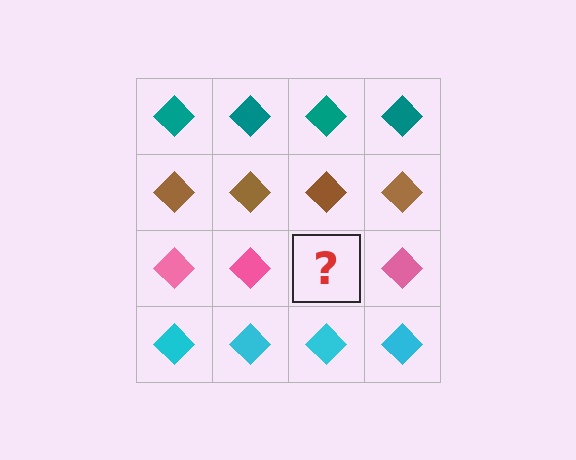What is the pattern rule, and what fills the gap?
The rule is that each row has a consistent color. The gap should be filled with a pink diamond.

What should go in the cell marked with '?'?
The missing cell should contain a pink diamond.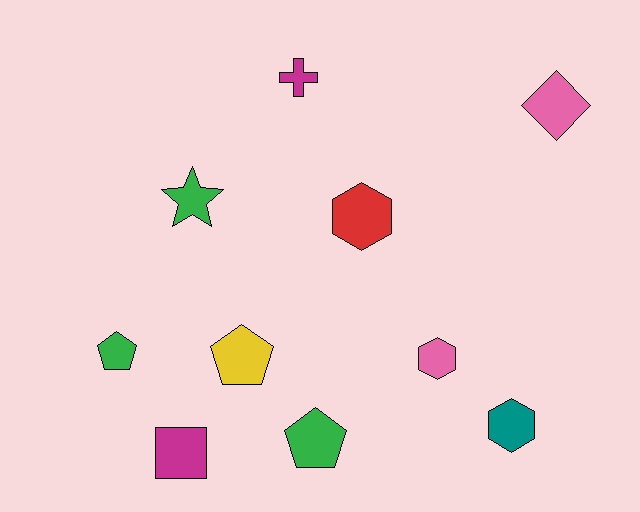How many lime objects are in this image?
There are no lime objects.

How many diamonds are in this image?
There is 1 diamond.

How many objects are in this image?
There are 10 objects.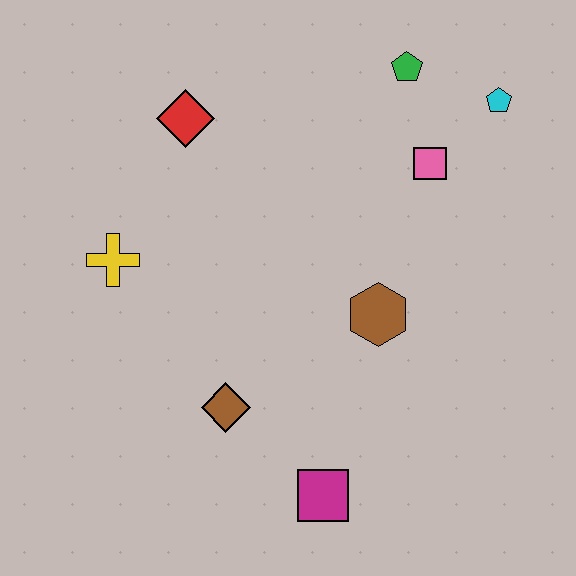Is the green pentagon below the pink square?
No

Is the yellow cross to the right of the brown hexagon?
No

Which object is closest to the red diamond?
The yellow cross is closest to the red diamond.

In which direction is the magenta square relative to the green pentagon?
The magenta square is below the green pentagon.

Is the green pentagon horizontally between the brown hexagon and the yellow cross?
No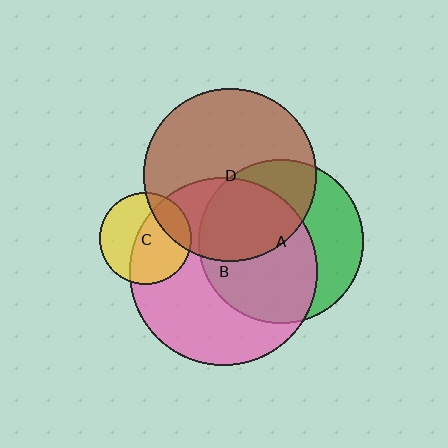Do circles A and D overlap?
Yes.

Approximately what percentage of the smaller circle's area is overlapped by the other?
Approximately 40%.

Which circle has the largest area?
Circle B (pink).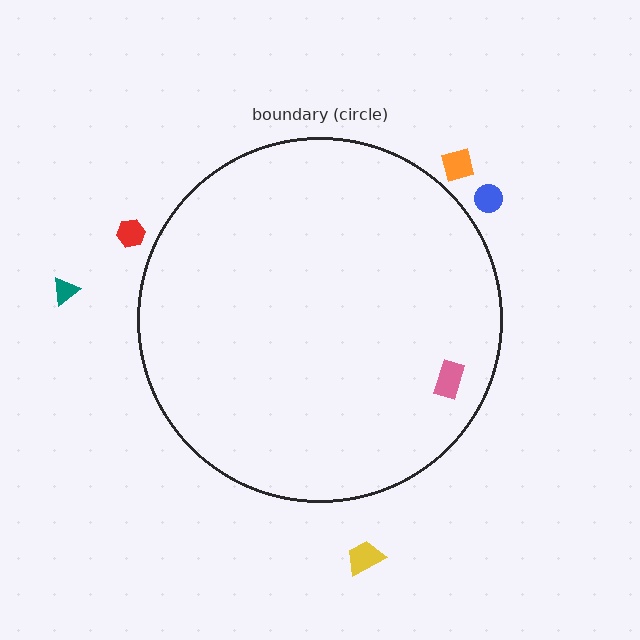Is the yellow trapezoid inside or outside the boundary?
Outside.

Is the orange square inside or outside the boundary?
Outside.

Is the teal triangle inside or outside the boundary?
Outside.